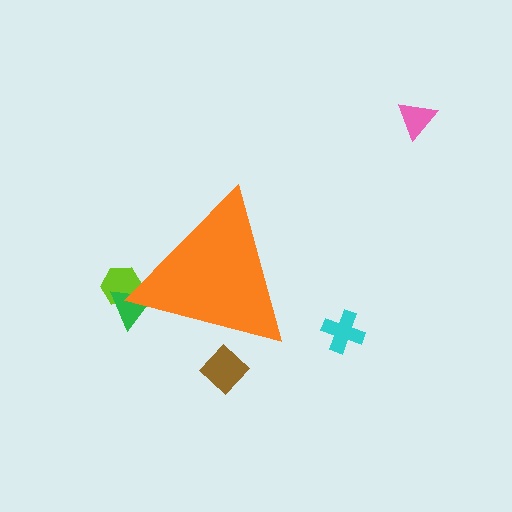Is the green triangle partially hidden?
Yes, the green triangle is partially hidden behind the orange triangle.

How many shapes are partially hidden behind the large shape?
3 shapes are partially hidden.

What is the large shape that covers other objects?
An orange triangle.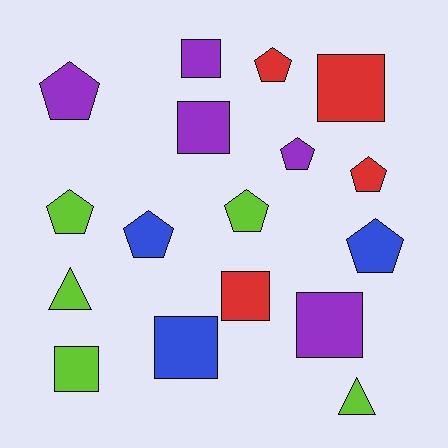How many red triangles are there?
There are no red triangles.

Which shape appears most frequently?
Pentagon, with 8 objects.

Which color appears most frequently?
Lime, with 5 objects.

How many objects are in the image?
There are 17 objects.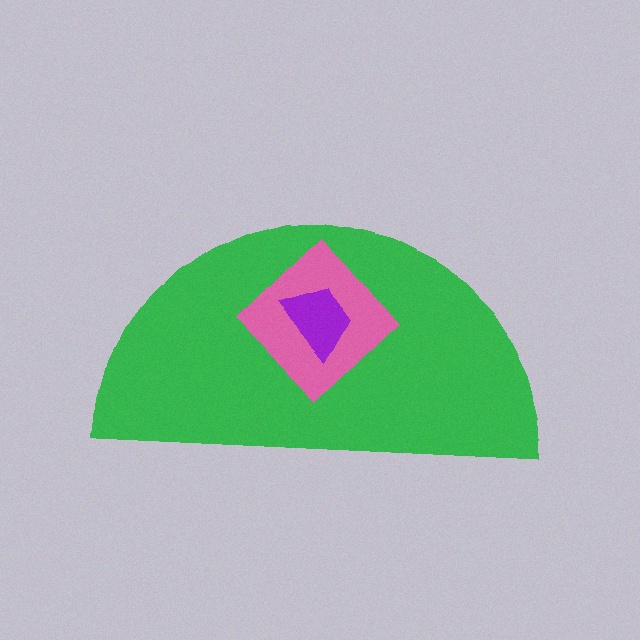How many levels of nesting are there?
3.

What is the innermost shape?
The purple trapezoid.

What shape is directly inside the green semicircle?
The pink diamond.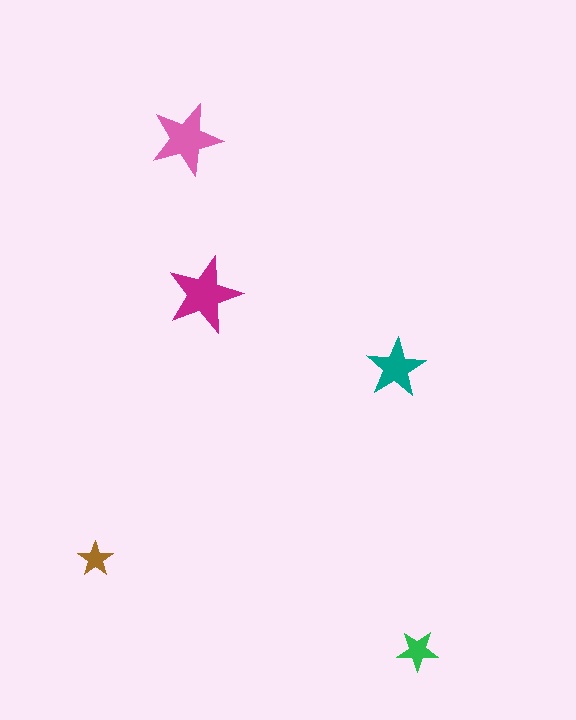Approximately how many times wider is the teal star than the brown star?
About 1.5 times wider.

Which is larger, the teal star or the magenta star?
The magenta one.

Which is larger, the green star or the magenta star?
The magenta one.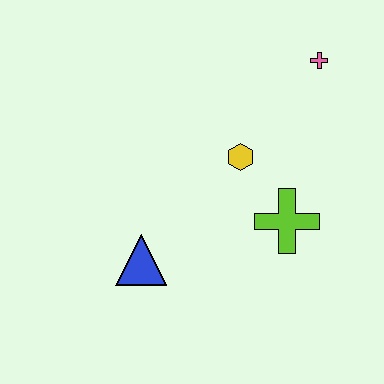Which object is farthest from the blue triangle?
The pink cross is farthest from the blue triangle.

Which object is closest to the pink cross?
The yellow hexagon is closest to the pink cross.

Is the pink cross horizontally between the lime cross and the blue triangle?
No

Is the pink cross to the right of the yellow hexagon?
Yes